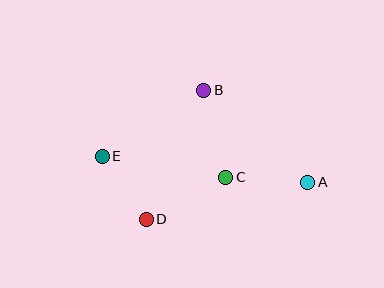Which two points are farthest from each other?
Points A and E are farthest from each other.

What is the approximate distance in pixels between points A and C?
The distance between A and C is approximately 82 pixels.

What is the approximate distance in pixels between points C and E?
The distance between C and E is approximately 126 pixels.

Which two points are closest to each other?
Points D and E are closest to each other.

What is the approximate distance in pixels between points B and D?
The distance between B and D is approximately 142 pixels.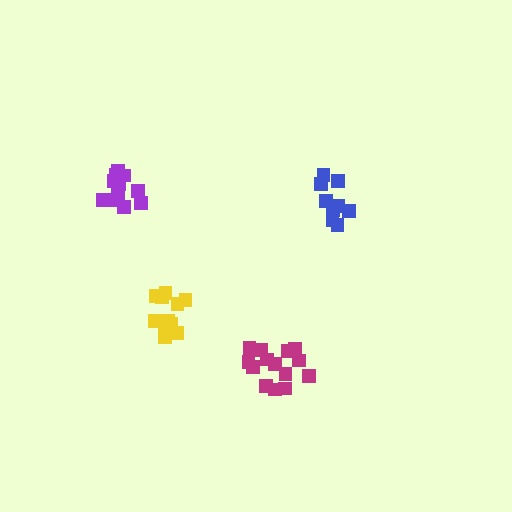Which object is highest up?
The purple cluster is topmost.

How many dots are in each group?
Group 1: 15 dots, Group 2: 12 dots, Group 3: 10 dots, Group 4: 11 dots (48 total).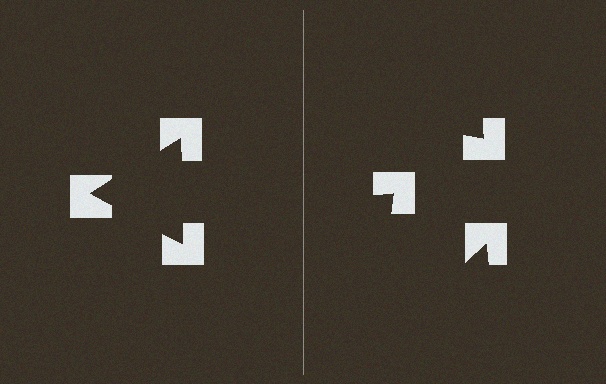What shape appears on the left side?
An illusory triangle.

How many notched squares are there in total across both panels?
6 — 3 on each side.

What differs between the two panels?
The notched squares are positioned identically on both sides; only the wedge orientations differ. On the left they align to a triangle; on the right they are misaligned.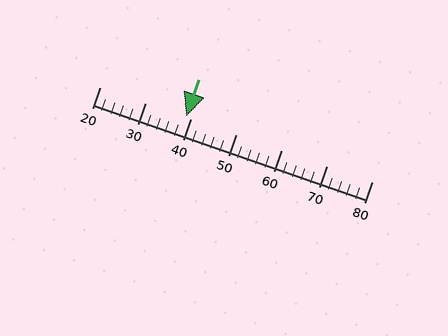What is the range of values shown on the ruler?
The ruler shows values from 20 to 80.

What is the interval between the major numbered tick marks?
The major tick marks are spaced 10 units apart.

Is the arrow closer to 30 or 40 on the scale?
The arrow is closer to 40.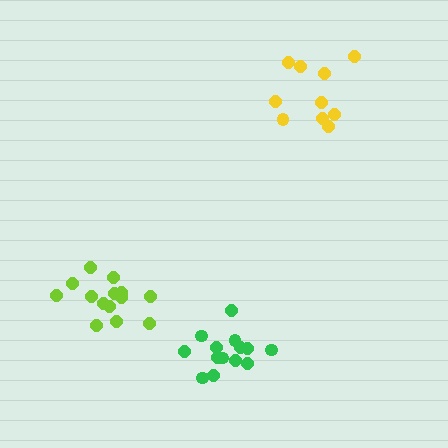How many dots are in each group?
Group 1: 14 dots, Group 2: 14 dots, Group 3: 10 dots (38 total).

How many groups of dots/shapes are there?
There are 3 groups.